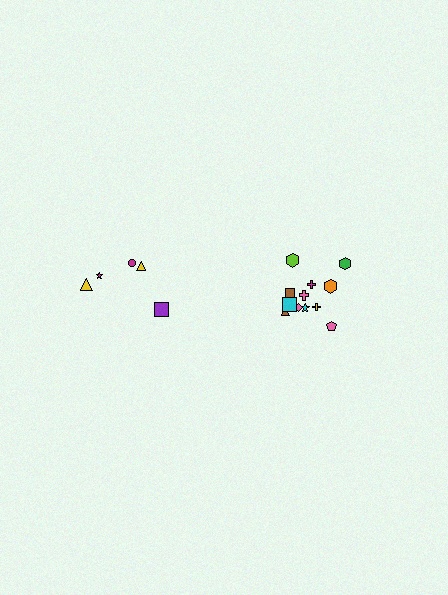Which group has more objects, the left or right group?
The right group.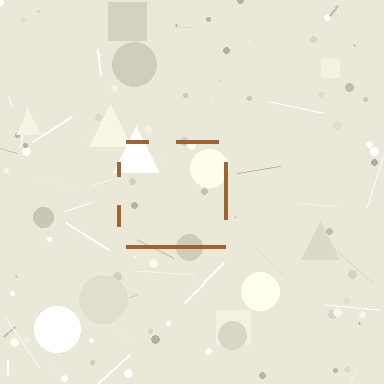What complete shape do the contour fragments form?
The contour fragments form a square.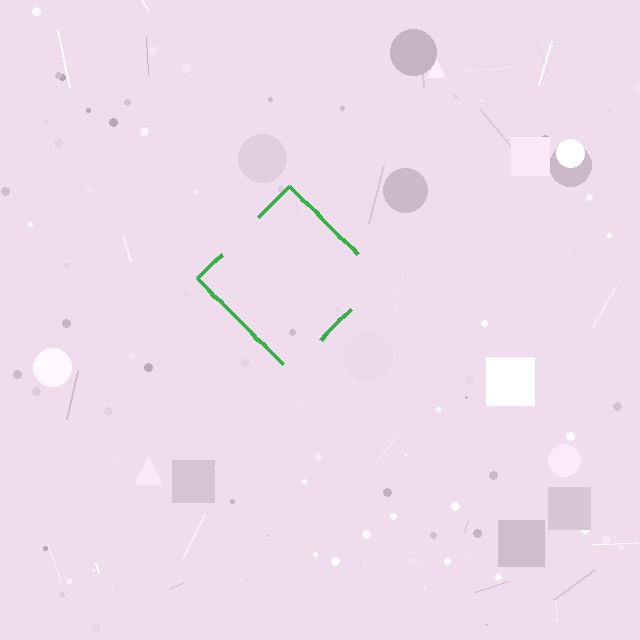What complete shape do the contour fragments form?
The contour fragments form a diamond.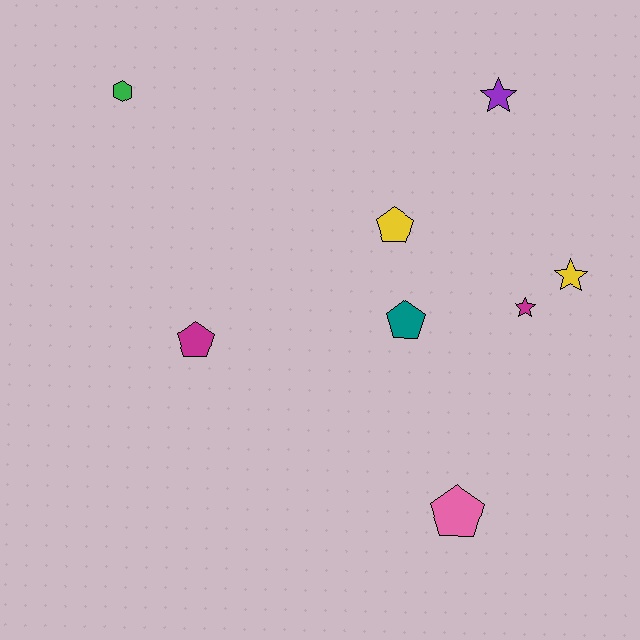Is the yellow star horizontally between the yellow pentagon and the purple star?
No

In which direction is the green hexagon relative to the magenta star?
The green hexagon is to the left of the magenta star.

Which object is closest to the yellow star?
The magenta star is closest to the yellow star.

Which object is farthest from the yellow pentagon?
The green hexagon is farthest from the yellow pentagon.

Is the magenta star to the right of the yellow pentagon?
Yes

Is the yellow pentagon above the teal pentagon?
Yes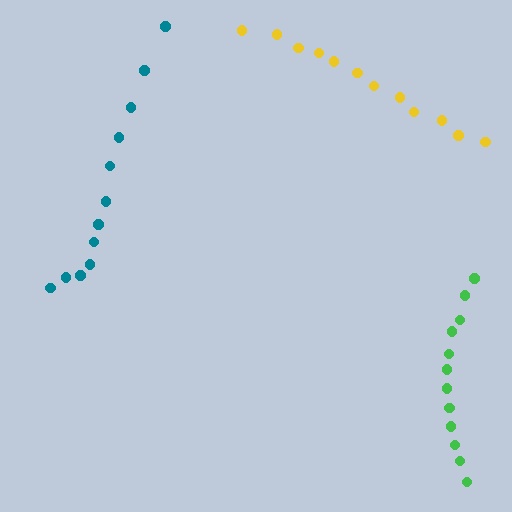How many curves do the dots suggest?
There are 3 distinct paths.